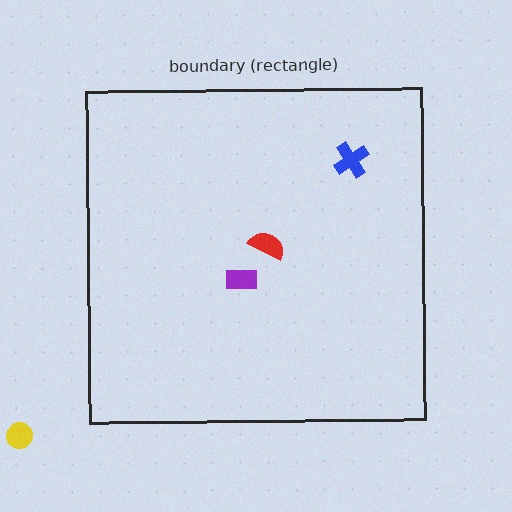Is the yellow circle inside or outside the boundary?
Outside.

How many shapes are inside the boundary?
3 inside, 1 outside.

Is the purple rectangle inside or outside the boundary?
Inside.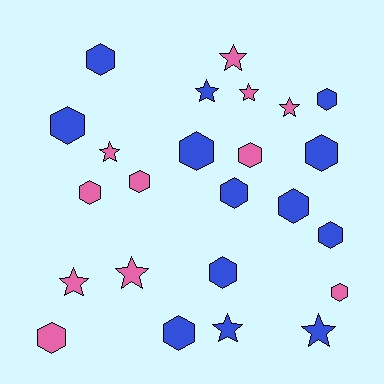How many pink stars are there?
There are 6 pink stars.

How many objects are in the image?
There are 24 objects.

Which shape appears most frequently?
Hexagon, with 15 objects.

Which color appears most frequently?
Blue, with 13 objects.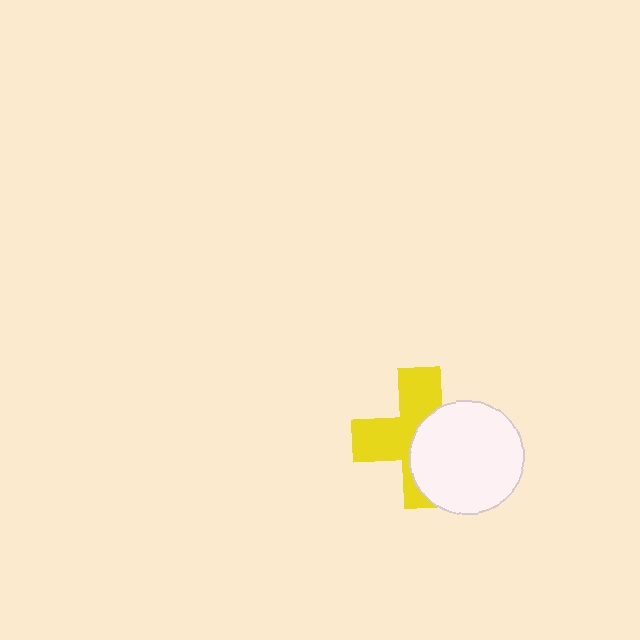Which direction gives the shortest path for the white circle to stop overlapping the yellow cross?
Moving right gives the shortest separation.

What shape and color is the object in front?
The object in front is a white circle.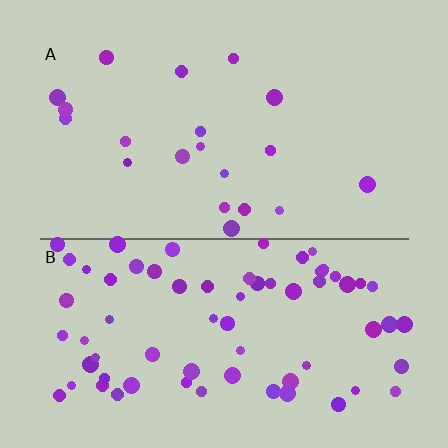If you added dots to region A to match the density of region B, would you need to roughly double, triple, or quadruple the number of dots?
Approximately triple.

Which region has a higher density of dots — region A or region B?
B (the bottom).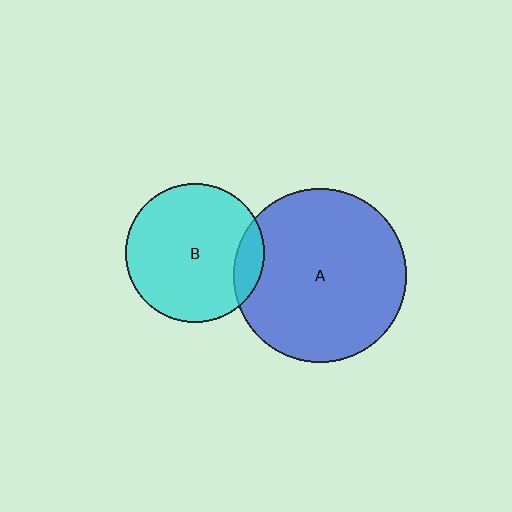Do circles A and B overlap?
Yes.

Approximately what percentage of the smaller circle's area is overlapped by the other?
Approximately 10%.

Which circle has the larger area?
Circle A (blue).